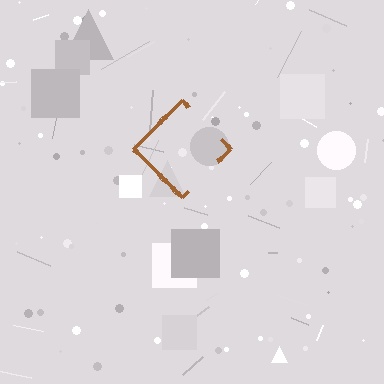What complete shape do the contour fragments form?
The contour fragments form a diamond.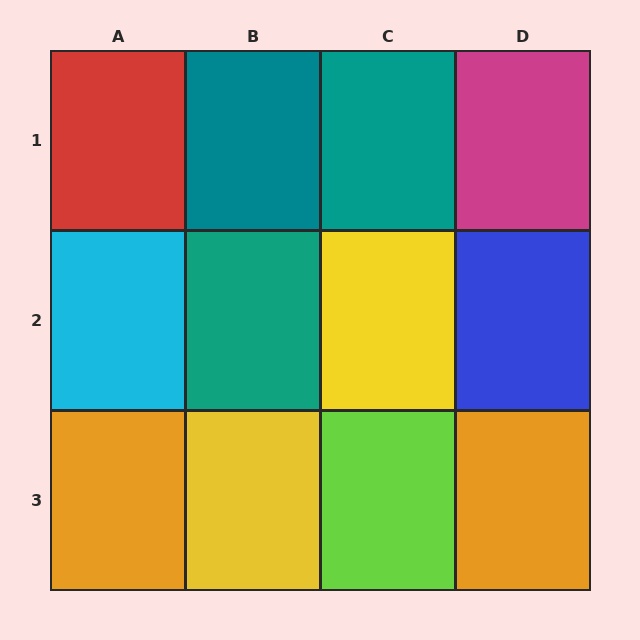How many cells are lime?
1 cell is lime.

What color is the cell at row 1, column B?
Teal.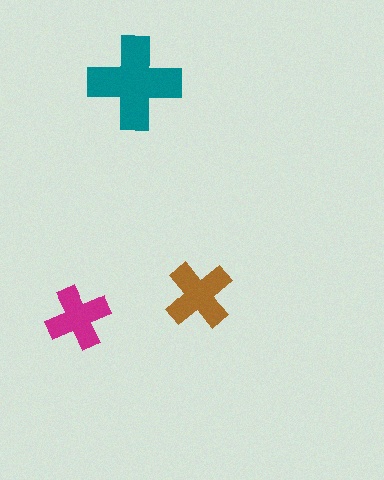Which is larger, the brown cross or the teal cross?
The teal one.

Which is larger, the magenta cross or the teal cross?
The teal one.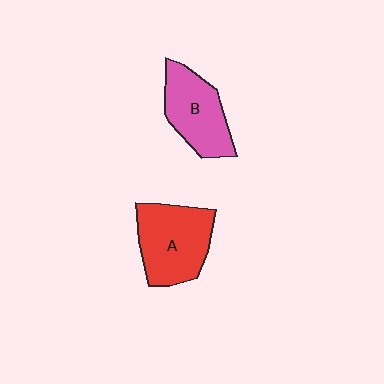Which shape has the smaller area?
Shape B (pink).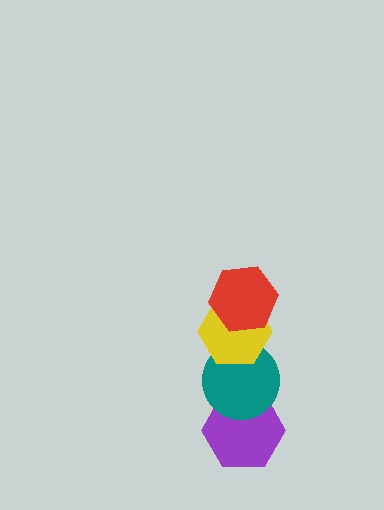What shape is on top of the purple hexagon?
The teal circle is on top of the purple hexagon.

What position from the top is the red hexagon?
The red hexagon is 1st from the top.